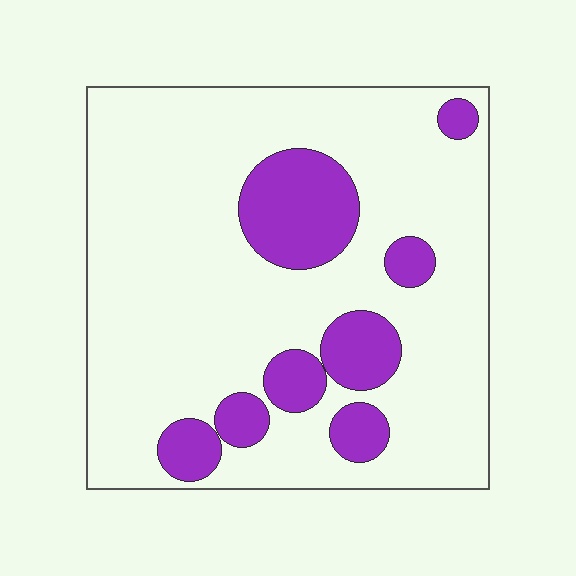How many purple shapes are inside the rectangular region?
8.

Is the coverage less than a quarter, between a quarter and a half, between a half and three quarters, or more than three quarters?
Less than a quarter.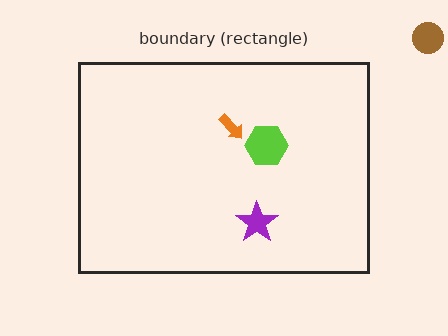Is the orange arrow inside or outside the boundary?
Inside.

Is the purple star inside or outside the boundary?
Inside.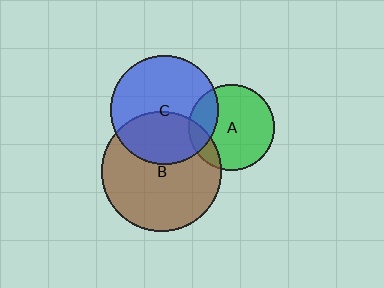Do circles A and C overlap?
Yes.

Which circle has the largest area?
Circle B (brown).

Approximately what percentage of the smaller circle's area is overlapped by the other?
Approximately 20%.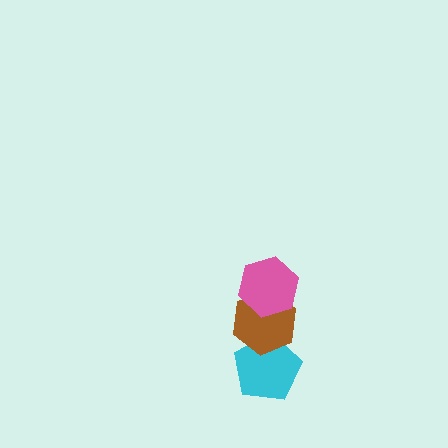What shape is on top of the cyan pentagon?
The brown hexagon is on top of the cyan pentagon.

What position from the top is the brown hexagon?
The brown hexagon is 2nd from the top.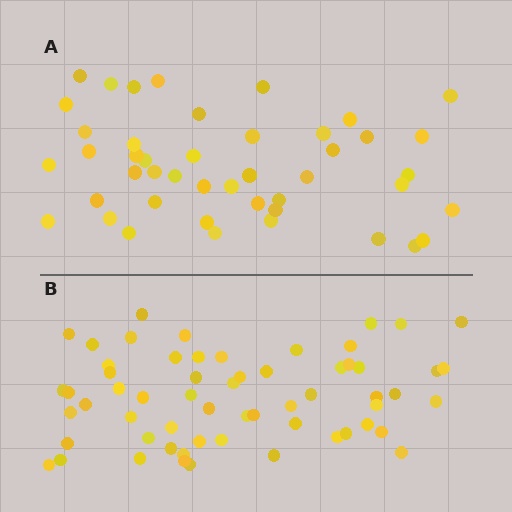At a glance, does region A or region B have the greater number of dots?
Region B (the bottom region) has more dots.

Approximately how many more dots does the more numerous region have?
Region B has approximately 15 more dots than region A.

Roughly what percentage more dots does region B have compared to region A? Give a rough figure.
About 35% more.